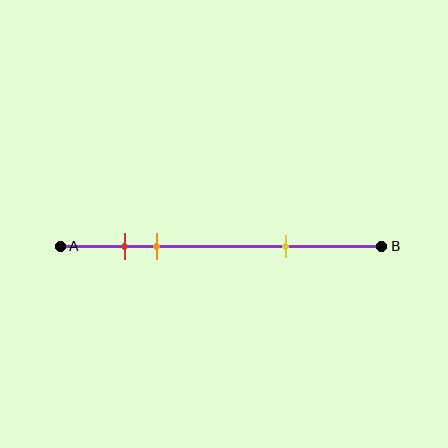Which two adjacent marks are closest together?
The red and orange marks are the closest adjacent pair.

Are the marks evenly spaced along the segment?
No, the marks are not evenly spaced.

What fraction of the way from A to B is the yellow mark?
The yellow mark is approximately 70% (0.7) of the way from A to B.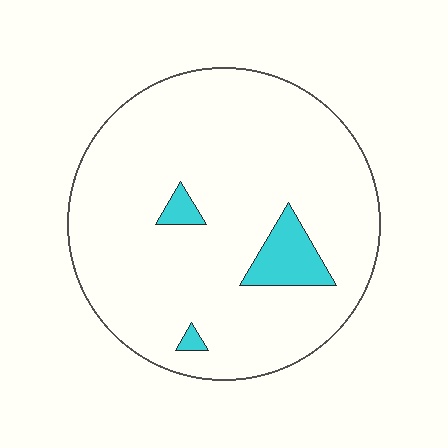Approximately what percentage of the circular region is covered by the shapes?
Approximately 10%.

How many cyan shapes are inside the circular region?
3.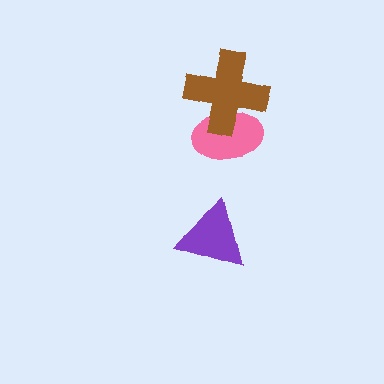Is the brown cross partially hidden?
No, no other shape covers it.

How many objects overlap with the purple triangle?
0 objects overlap with the purple triangle.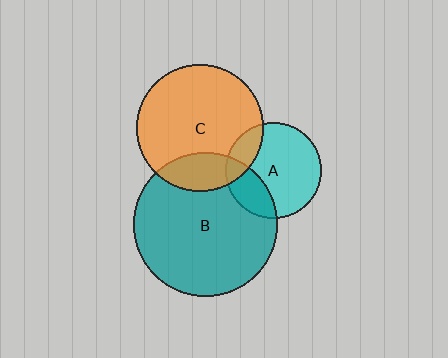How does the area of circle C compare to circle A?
Approximately 1.7 times.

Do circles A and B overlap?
Yes.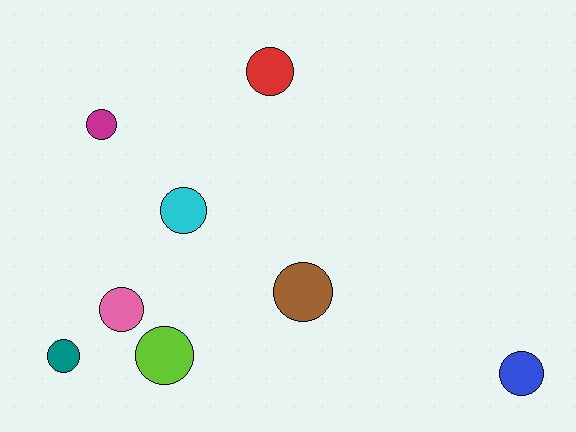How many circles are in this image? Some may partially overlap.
There are 8 circles.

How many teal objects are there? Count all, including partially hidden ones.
There is 1 teal object.